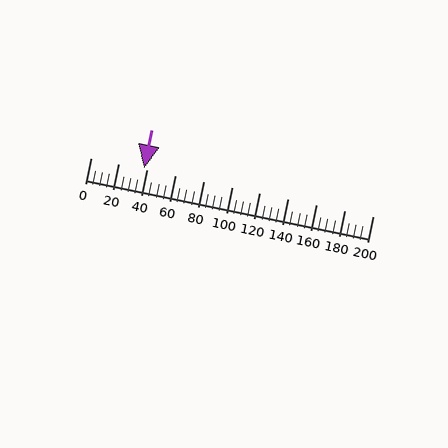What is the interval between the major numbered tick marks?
The major tick marks are spaced 20 units apart.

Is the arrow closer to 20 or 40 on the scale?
The arrow is closer to 40.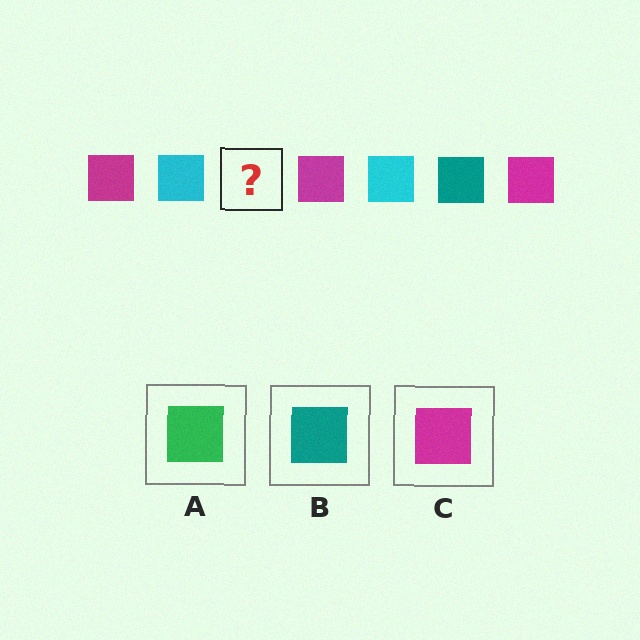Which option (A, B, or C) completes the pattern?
B.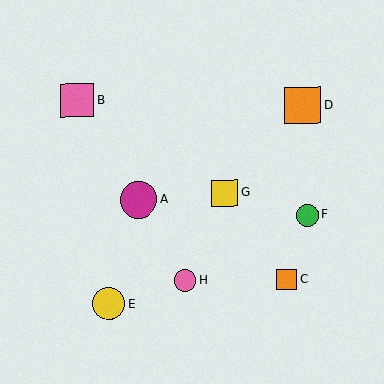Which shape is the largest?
The magenta circle (labeled A) is the largest.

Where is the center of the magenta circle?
The center of the magenta circle is at (139, 200).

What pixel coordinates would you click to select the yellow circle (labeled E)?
Click at (109, 304) to select the yellow circle E.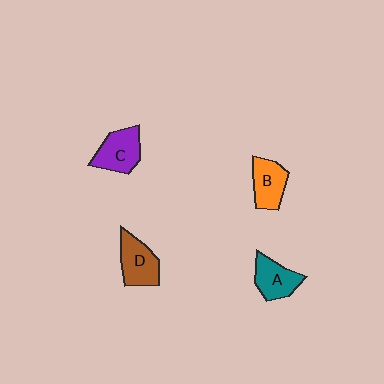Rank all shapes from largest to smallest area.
From largest to smallest: D (brown), C (purple), B (orange), A (teal).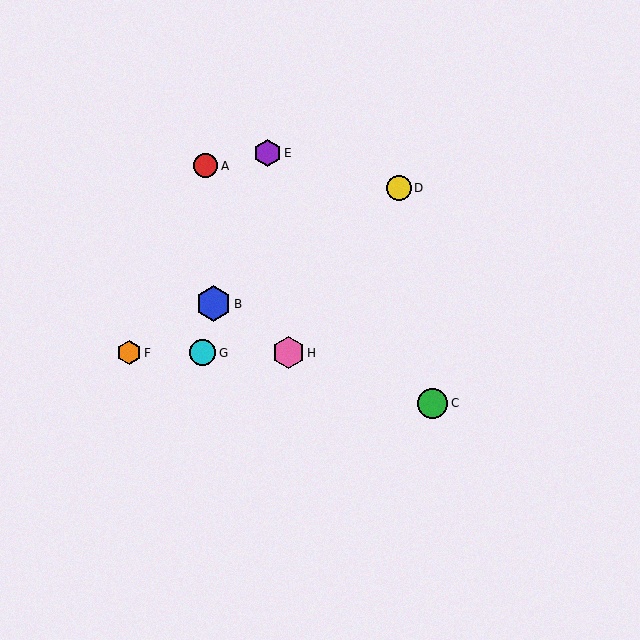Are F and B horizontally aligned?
No, F is at y≈353 and B is at y≈304.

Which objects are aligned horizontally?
Objects F, G, H are aligned horizontally.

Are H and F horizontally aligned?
Yes, both are at y≈353.